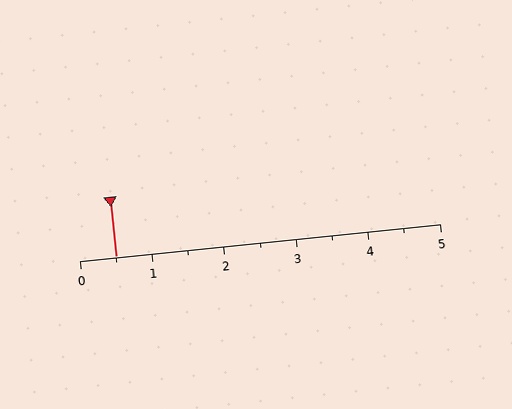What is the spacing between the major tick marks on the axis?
The major ticks are spaced 1 apart.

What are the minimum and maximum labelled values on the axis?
The axis runs from 0 to 5.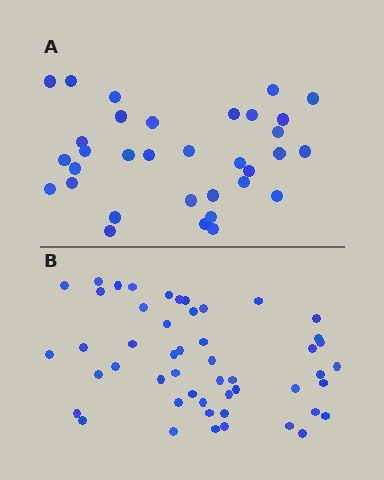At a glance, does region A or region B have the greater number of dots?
Region B (the bottom region) has more dots.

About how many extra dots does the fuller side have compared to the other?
Region B has approximately 15 more dots than region A.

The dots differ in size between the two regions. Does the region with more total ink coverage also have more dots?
No. Region A has more total ink coverage because its dots are larger, but region B actually contains more individual dots. Total area can be misleading — the number of items is what matters here.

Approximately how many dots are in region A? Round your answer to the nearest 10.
About 30 dots. (The exact count is 33, which rounds to 30.)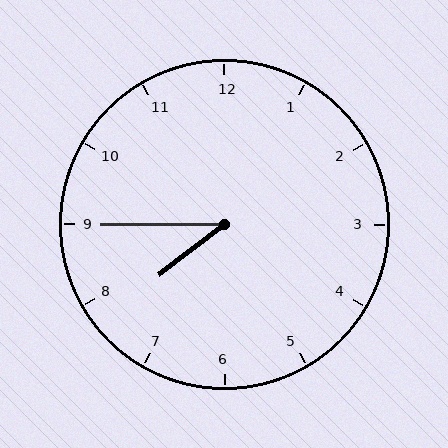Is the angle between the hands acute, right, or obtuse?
It is acute.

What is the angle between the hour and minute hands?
Approximately 38 degrees.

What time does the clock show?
7:45.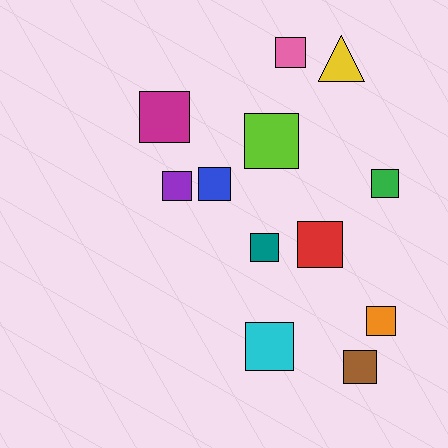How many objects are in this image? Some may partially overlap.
There are 12 objects.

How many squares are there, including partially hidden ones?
There are 11 squares.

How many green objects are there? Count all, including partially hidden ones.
There is 1 green object.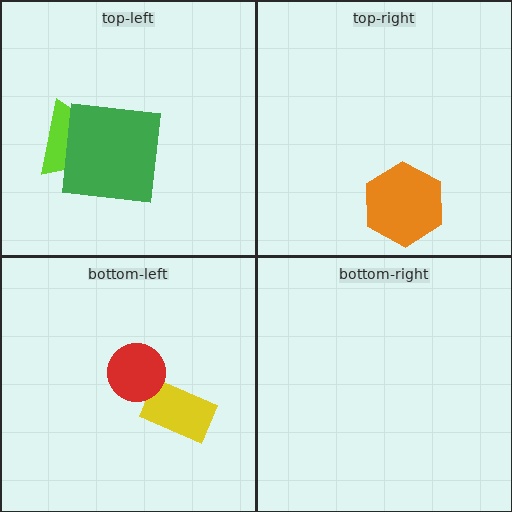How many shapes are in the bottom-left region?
2.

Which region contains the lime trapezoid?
The top-left region.